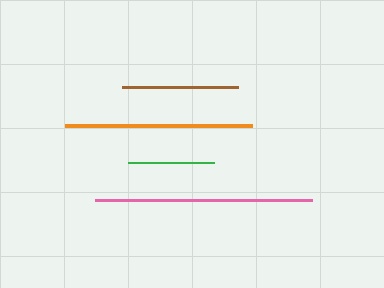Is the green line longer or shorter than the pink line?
The pink line is longer than the green line.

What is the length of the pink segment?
The pink segment is approximately 217 pixels long.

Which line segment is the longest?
The pink line is the longest at approximately 217 pixels.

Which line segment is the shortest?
The green line is the shortest at approximately 85 pixels.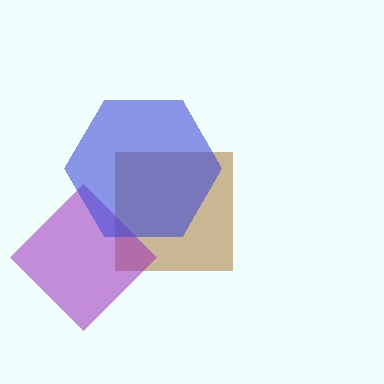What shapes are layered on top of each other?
The layered shapes are: a brown square, a purple diamond, a blue hexagon.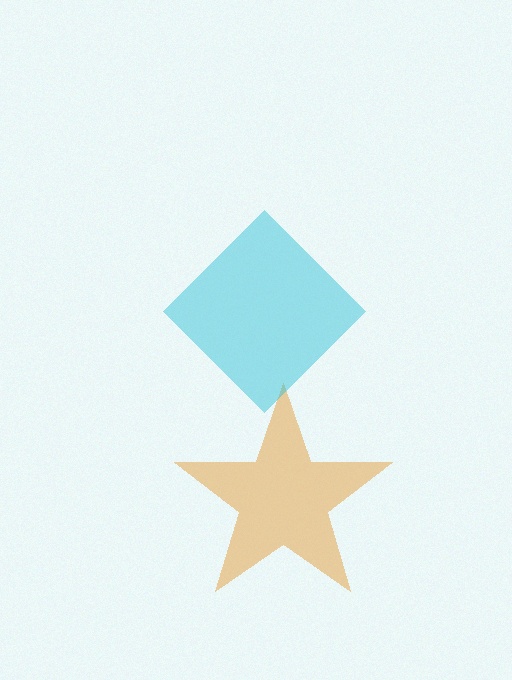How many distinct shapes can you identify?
There are 2 distinct shapes: an orange star, a cyan diamond.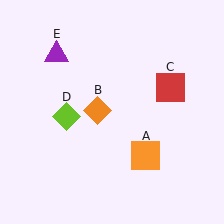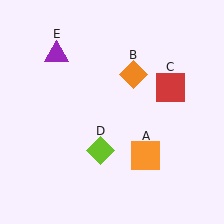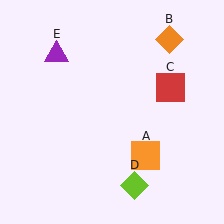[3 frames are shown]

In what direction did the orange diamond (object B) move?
The orange diamond (object B) moved up and to the right.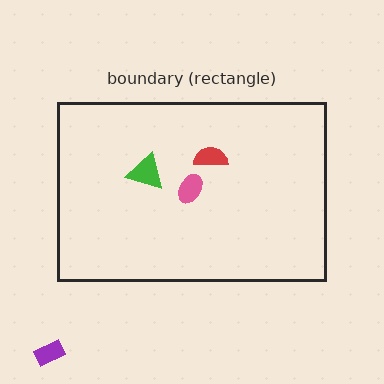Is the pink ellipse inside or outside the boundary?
Inside.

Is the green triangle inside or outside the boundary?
Inside.